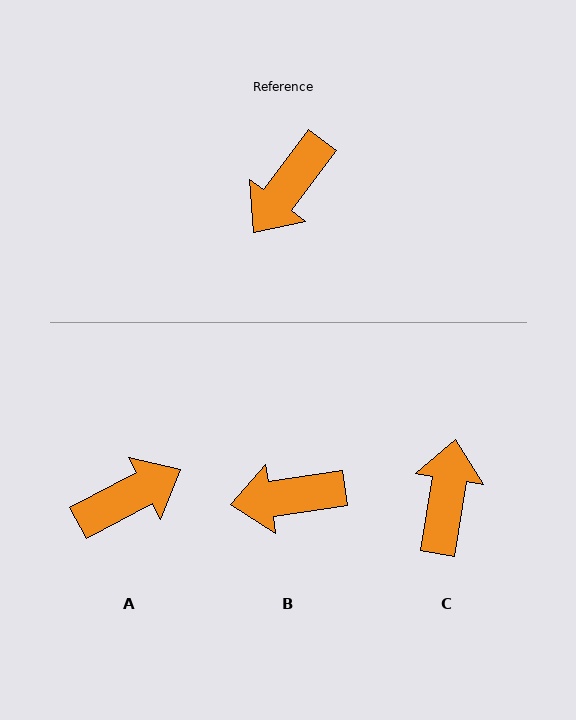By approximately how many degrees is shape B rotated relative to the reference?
Approximately 45 degrees clockwise.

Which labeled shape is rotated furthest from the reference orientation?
A, about 154 degrees away.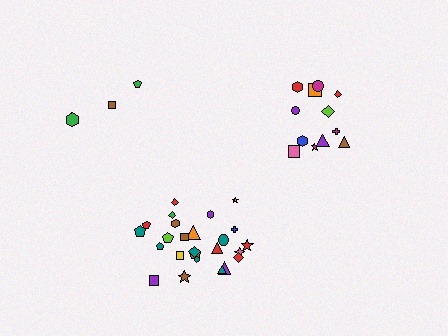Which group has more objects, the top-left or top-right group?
The top-right group.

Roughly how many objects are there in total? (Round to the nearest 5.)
Roughly 40 objects in total.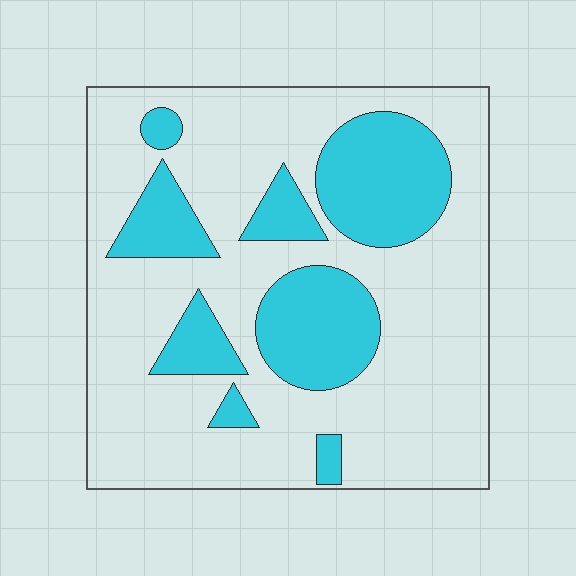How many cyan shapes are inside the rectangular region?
8.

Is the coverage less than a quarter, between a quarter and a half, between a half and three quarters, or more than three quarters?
Between a quarter and a half.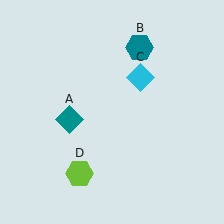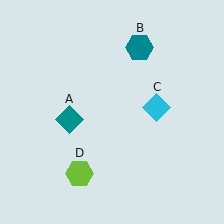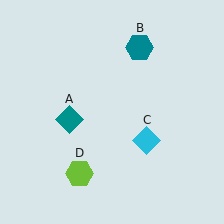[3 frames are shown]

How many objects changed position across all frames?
1 object changed position: cyan diamond (object C).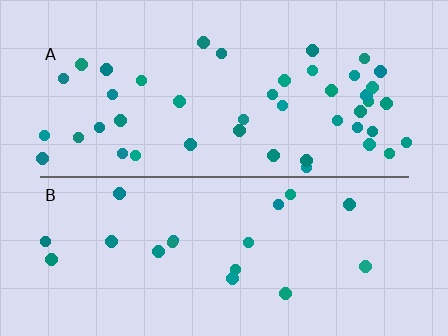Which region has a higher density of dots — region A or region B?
A (the top).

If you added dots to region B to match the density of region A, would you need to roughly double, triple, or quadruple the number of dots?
Approximately double.